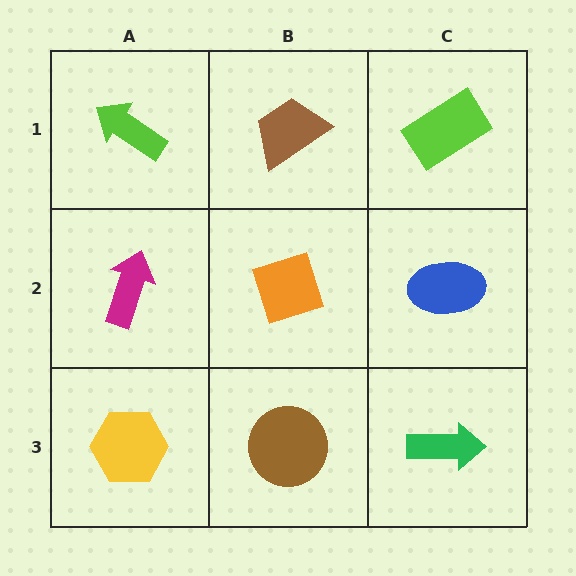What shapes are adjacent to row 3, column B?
An orange diamond (row 2, column B), a yellow hexagon (row 3, column A), a green arrow (row 3, column C).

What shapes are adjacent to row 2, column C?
A lime rectangle (row 1, column C), a green arrow (row 3, column C), an orange diamond (row 2, column B).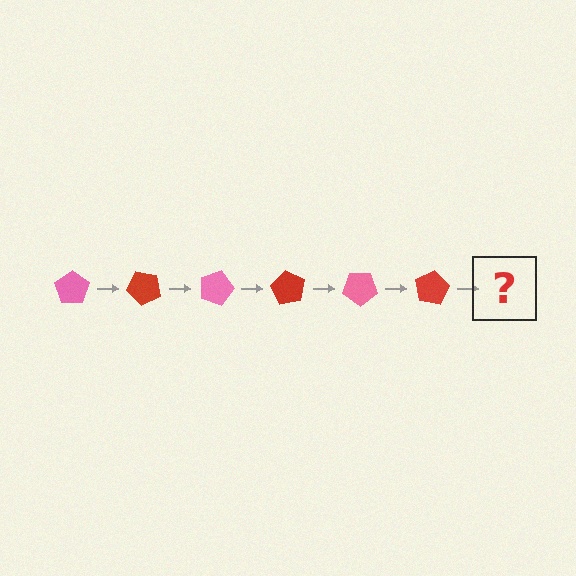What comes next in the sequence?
The next element should be a pink pentagon, rotated 270 degrees from the start.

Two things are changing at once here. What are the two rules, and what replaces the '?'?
The two rules are that it rotates 45 degrees each step and the color cycles through pink and red. The '?' should be a pink pentagon, rotated 270 degrees from the start.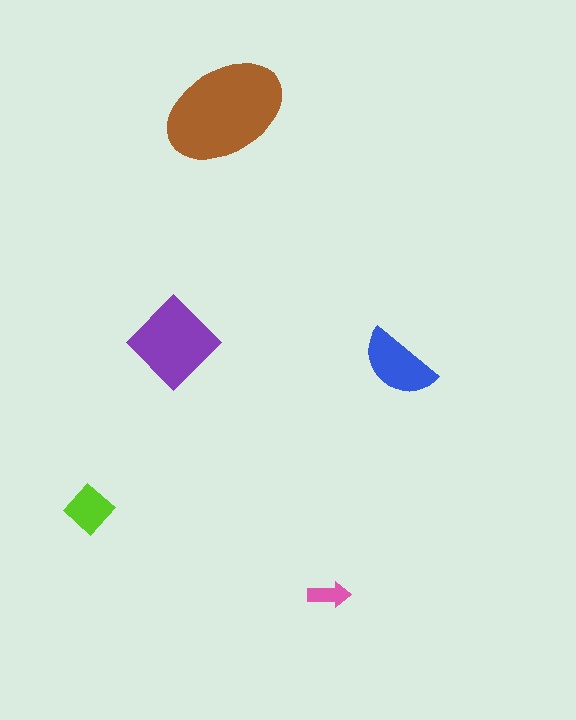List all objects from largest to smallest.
The brown ellipse, the purple diamond, the blue semicircle, the lime diamond, the pink arrow.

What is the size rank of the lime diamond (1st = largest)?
4th.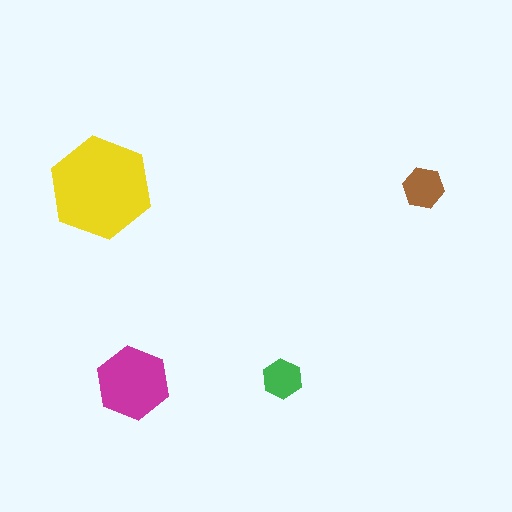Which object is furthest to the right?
The brown hexagon is rightmost.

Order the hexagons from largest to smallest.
the yellow one, the magenta one, the brown one, the green one.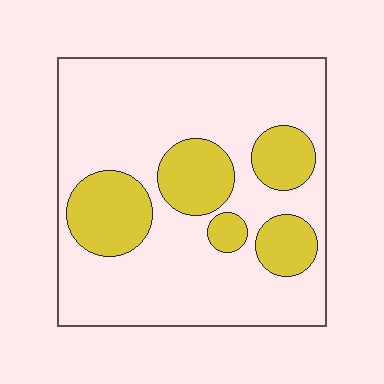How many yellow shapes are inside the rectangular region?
5.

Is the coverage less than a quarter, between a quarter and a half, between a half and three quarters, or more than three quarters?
Between a quarter and a half.